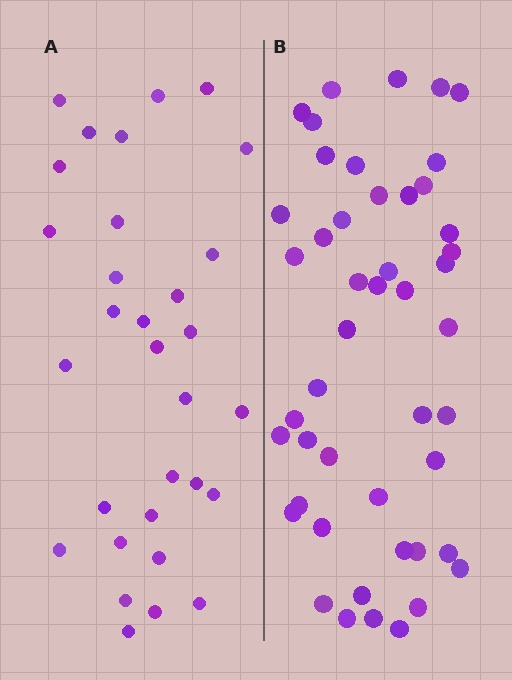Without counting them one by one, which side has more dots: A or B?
Region B (the right region) has more dots.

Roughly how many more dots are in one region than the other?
Region B has approximately 15 more dots than region A.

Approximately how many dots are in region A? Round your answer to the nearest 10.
About 30 dots. (The exact count is 31, which rounds to 30.)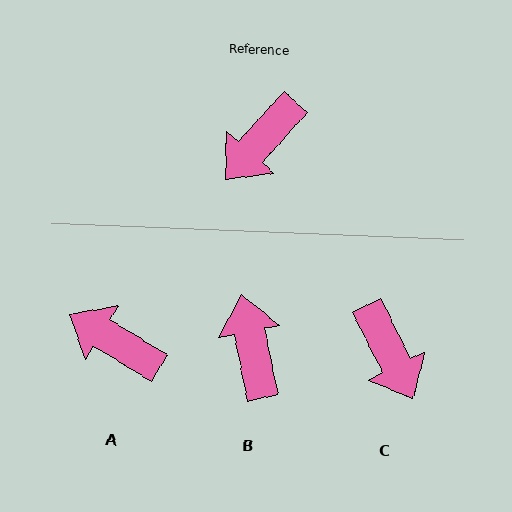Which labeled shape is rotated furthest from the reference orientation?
B, about 127 degrees away.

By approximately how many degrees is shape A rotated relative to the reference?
Approximately 79 degrees clockwise.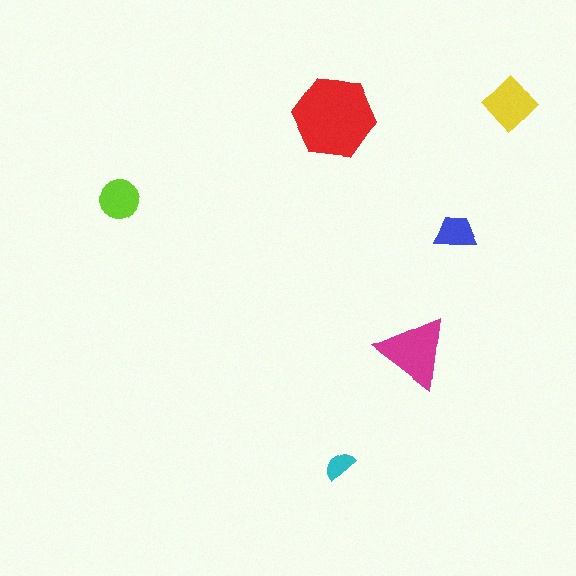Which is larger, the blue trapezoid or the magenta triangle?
The magenta triangle.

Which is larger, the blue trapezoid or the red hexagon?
The red hexagon.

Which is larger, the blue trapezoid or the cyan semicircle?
The blue trapezoid.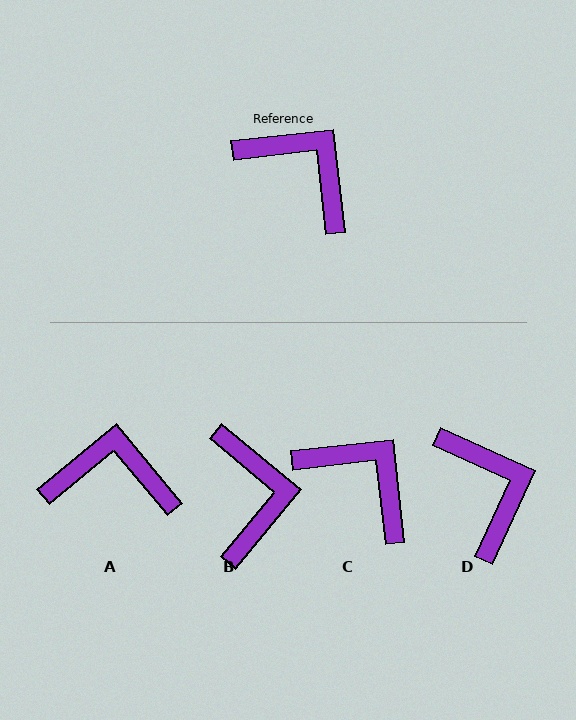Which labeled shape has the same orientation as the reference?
C.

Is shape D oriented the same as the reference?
No, it is off by about 31 degrees.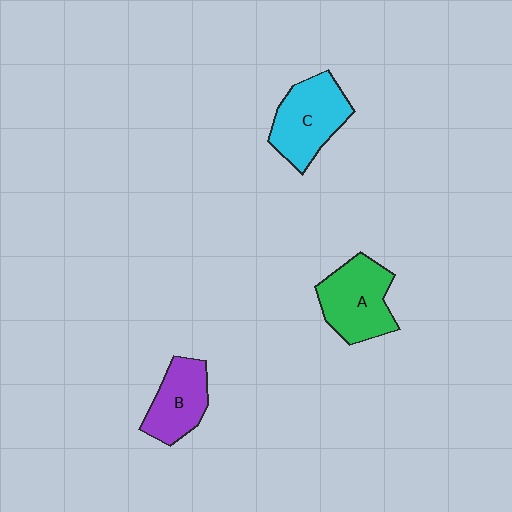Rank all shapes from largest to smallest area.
From largest to smallest: A (green), C (cyan), B (purple).